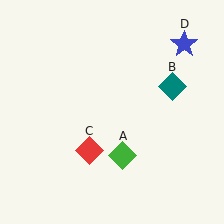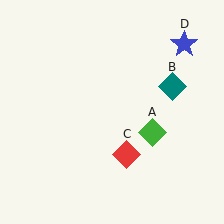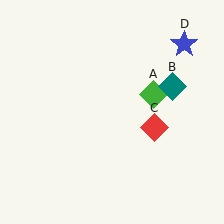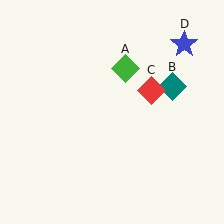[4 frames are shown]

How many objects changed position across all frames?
2 objects changed position: green diamond (object A), red diamond (object C).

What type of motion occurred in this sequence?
The green diamond (object A), red diamond (object C) rotated counterclockwise around the center of the scene.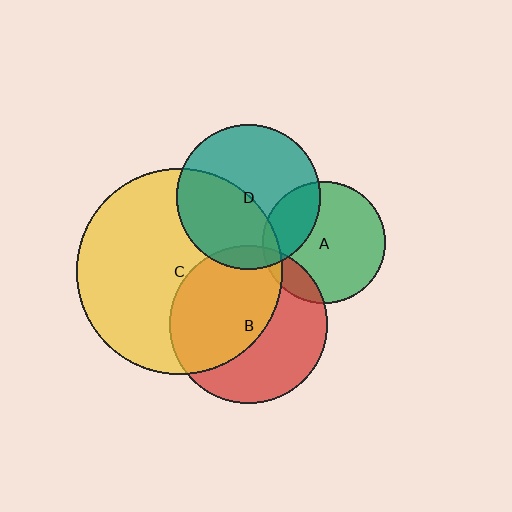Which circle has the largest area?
Circle C (yellow).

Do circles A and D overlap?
Yes.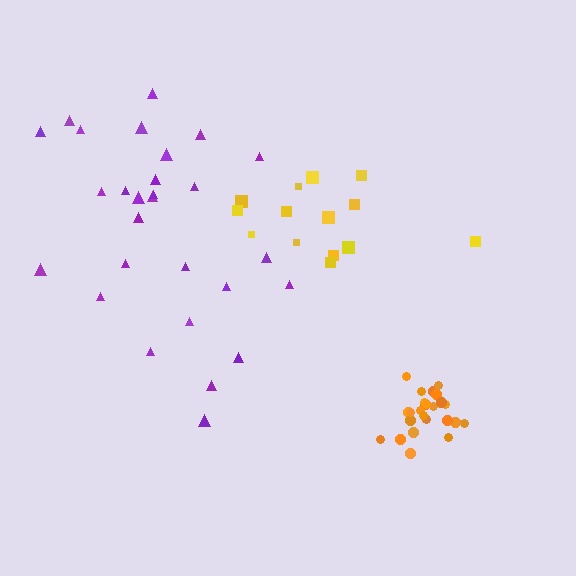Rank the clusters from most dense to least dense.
orange, purple, yellow.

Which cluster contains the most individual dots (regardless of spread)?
Purple (28).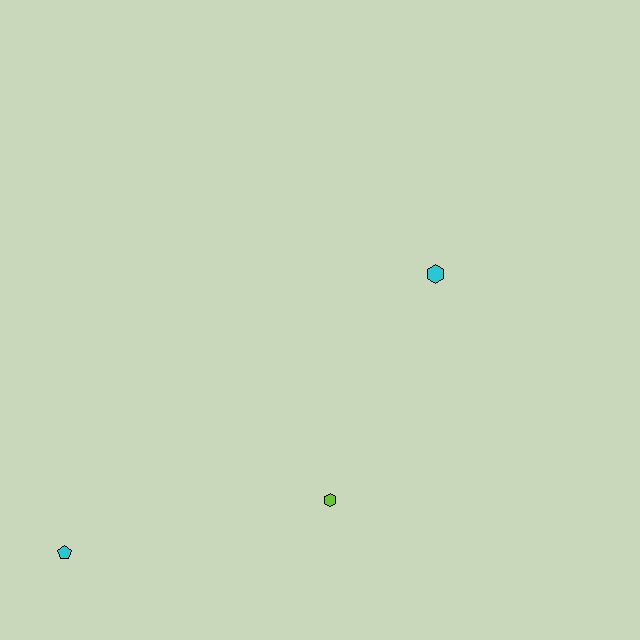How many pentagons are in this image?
There is 1 pentagon.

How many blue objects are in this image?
There are no blue objects.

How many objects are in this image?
There are 3 objects.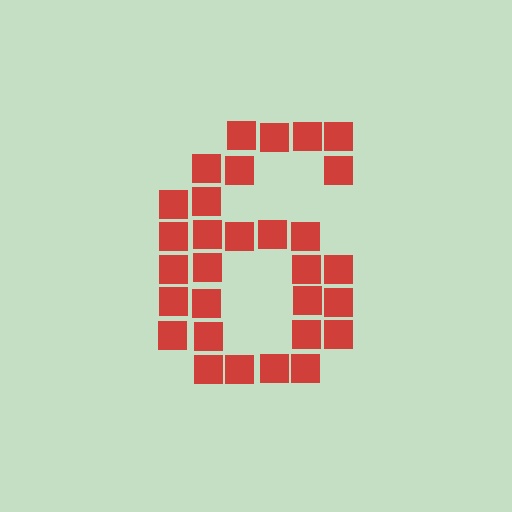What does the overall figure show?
The overall figure shows the digit 6.